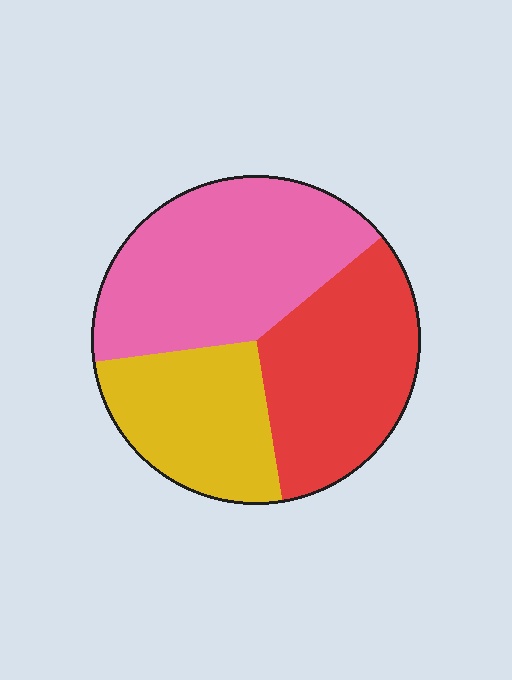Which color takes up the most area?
Pink, at roughly 40%.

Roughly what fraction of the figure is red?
Red takes up between a sixth and a third of the figure.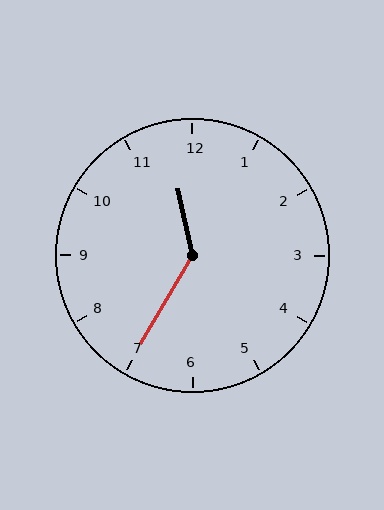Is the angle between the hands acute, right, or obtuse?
It is obtuse.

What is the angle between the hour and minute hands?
Approximately 138 degrees.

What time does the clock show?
11:35.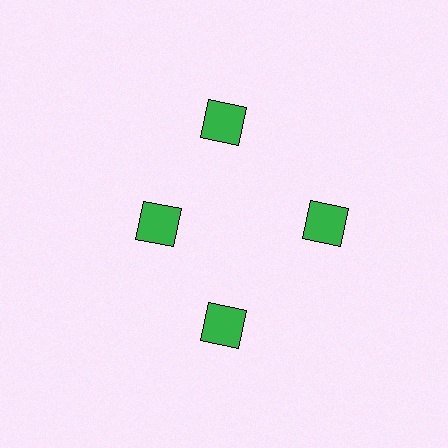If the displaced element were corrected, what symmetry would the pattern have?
It would have 4-fold rotational symmetry — the pattern would map onto itself every 90 degrees.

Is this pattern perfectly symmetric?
No. The 4 green squares are arranged in a ring, but one element near the 9 o'clock position is pulled inward toward the center, breaking the 4-fold rotational symmetry.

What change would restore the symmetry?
The symmetry would be restored by moving it outward, back onto the ring so that all 4 squares sit at equal angles and equal distance from the center.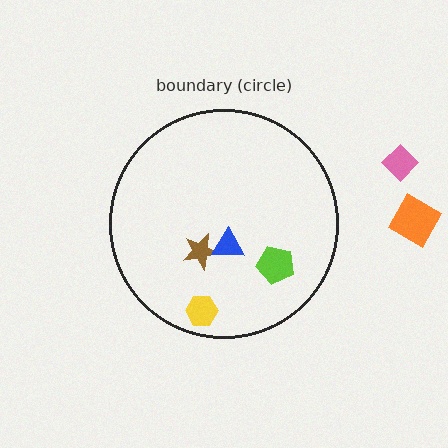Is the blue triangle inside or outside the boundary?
Inside.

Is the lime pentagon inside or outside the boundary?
Inside.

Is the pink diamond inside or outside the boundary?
Outside.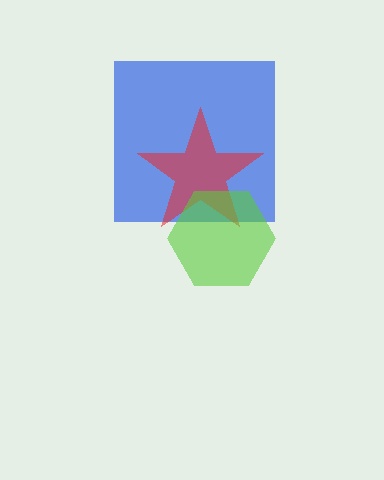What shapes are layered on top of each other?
The layered shapes are: a blue square, a red star, a lime hexagon.